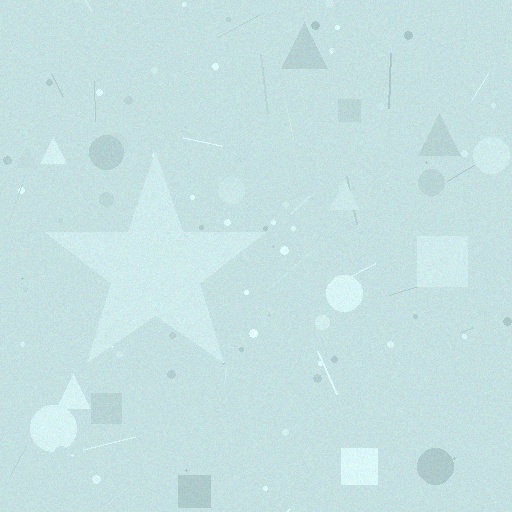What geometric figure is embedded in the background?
A star is embedded in the background.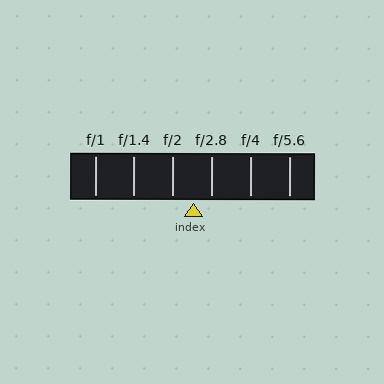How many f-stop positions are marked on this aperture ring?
There are 6 f-stop positions marked.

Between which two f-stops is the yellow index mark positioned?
The index mark is between f/2 and f/2.8.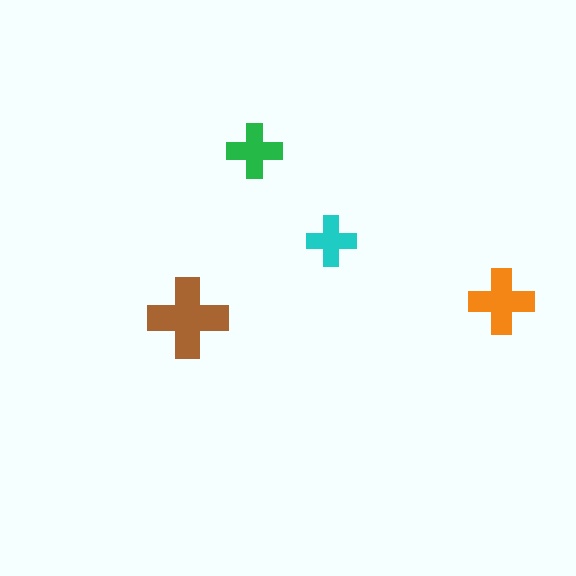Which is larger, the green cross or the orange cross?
The orange one.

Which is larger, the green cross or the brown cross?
The brown one.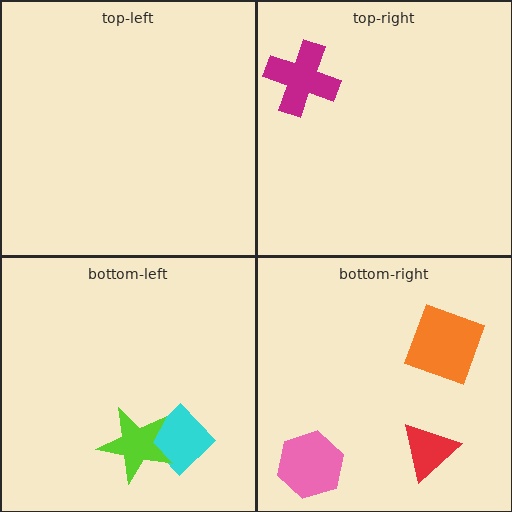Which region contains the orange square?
The bottom-right region.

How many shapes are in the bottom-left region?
2.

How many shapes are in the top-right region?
1.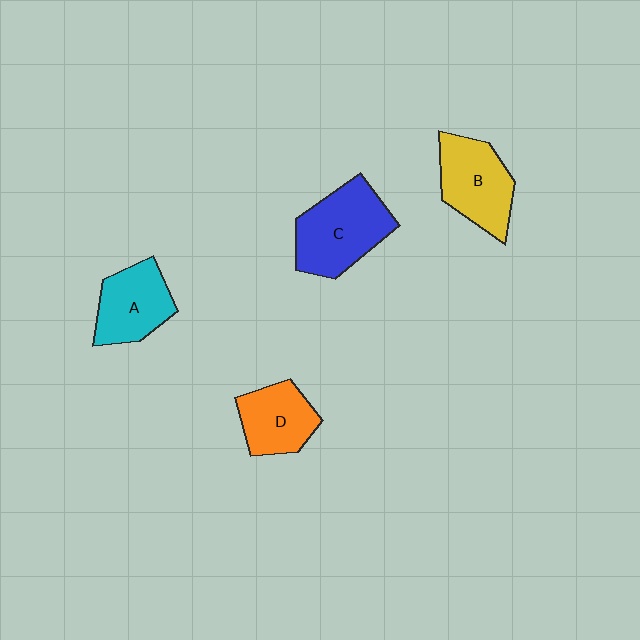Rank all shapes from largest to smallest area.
From largest to smallest: C (blue), B (yellow), A (cyan), D (orange).